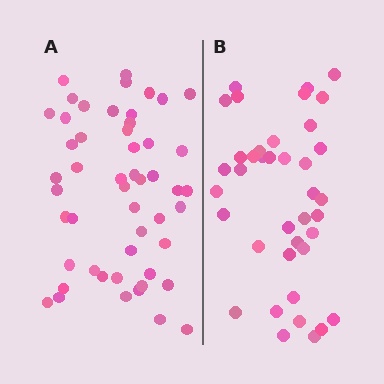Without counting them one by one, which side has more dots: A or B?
Region A (the left region) has more dots.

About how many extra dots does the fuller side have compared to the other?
Region A has roughly 12 or so more dots than region B.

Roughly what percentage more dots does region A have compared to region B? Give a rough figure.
About 30% more.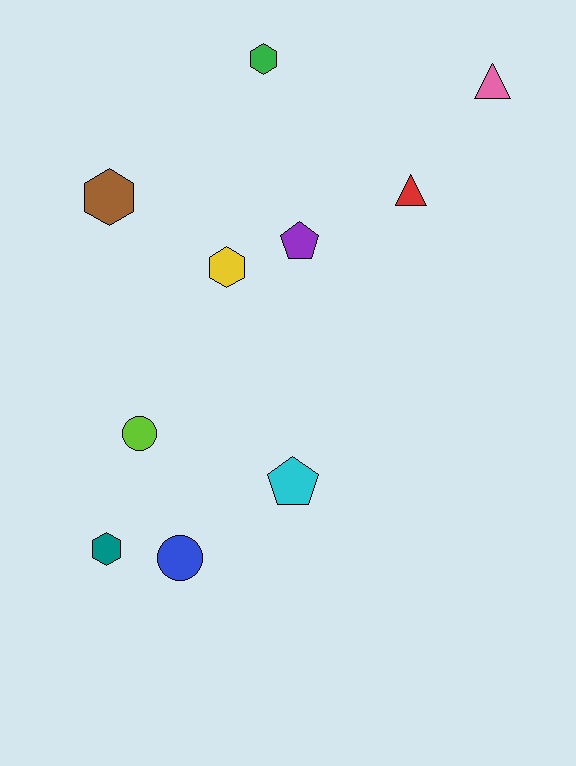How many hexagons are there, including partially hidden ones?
There are 4 hexagons.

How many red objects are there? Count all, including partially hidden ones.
There is 1 red object.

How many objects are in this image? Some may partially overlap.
There are 10 objects.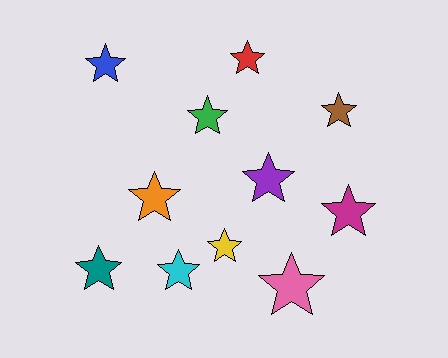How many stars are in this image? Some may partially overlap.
There are 11 stars.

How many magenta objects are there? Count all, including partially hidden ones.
There is 1 magenta object.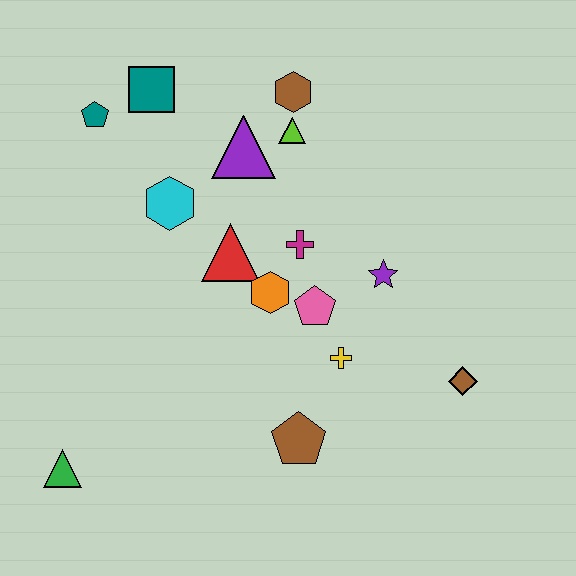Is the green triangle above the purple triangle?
No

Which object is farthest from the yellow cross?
The teal pentagon is farthest from the yellow cross.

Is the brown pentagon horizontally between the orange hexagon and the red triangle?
No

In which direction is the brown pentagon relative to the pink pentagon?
The brown pentagon is below the pink pentagon.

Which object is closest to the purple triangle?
The lime triangle is closest to the purple triangle.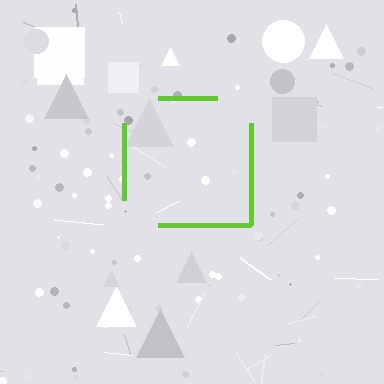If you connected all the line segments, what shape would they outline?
They would outline a square.